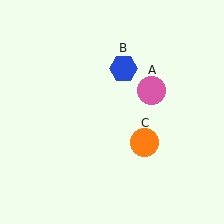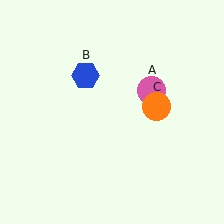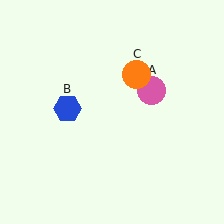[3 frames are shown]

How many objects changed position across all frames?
2 objects changed position: blue hexagon (object B), orange circle (object C).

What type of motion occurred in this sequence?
The blue hexagon (object B), orange circle (object C) rotated counterclockwise around the center of the scene.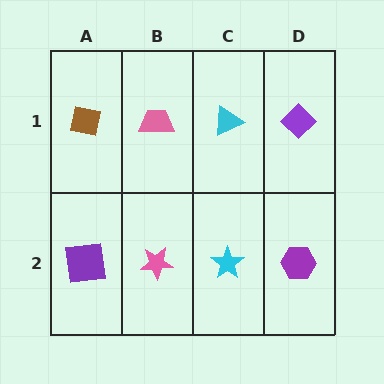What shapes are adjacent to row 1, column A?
A purple square (row 2, column A), a pink trapezoid (row 1, column B).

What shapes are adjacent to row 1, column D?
A purple hexagon (row 2, column D), a cyan triangle (row 1, column C).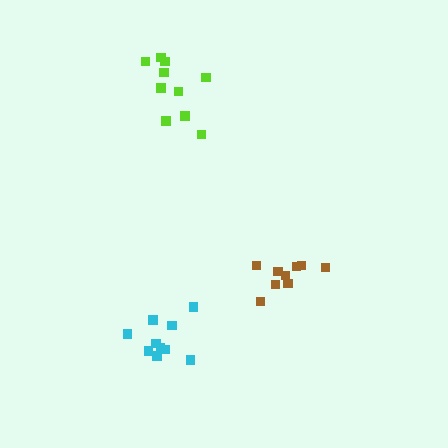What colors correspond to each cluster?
The clusters are colored: cyan, brown, lime.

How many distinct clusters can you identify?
There are 3 distinct clusters.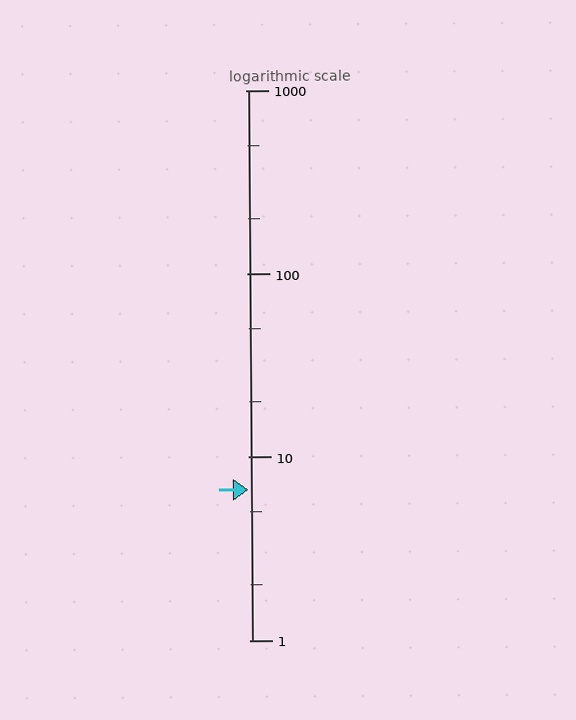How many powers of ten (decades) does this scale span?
The scale spans 3 decades, from 1 to 1000.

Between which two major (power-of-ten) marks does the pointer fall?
The pointer is between 1 and 10.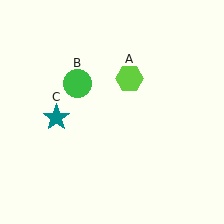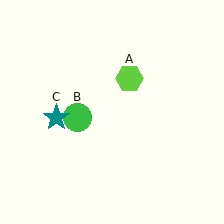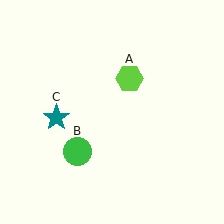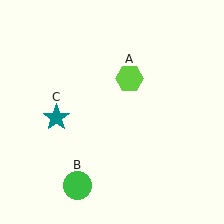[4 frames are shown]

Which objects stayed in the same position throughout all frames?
Lime hexagon (object A) and teal star (object C) remained stationary.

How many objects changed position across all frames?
1 object changed position: green circle (object B).